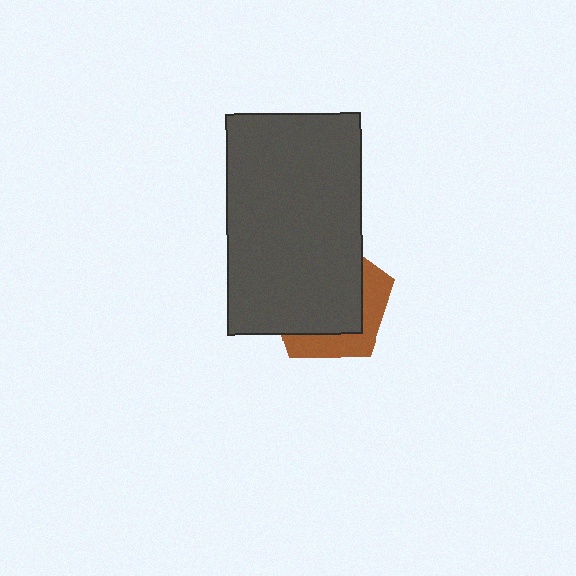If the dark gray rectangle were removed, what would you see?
You would see the complete brown pentagon.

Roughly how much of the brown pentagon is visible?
A small part of it is visible (roughly 31%).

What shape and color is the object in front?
The object in front is a dark gray rectangle.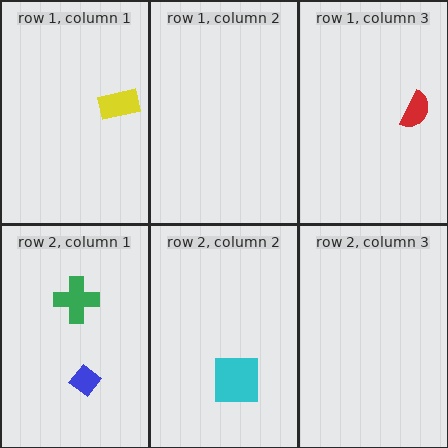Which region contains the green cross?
The row 2, column 1 region.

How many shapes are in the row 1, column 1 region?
1.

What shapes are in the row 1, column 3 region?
The red semicircle.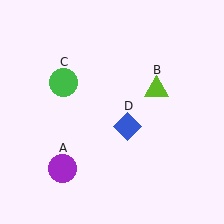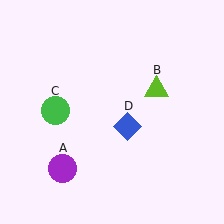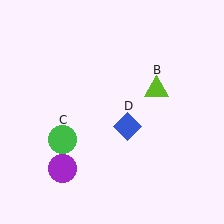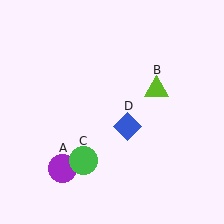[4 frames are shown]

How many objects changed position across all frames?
1 object changed position: green circle (object C).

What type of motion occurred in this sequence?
The green circle (object C) rotated counterclockwise around the center of the scene.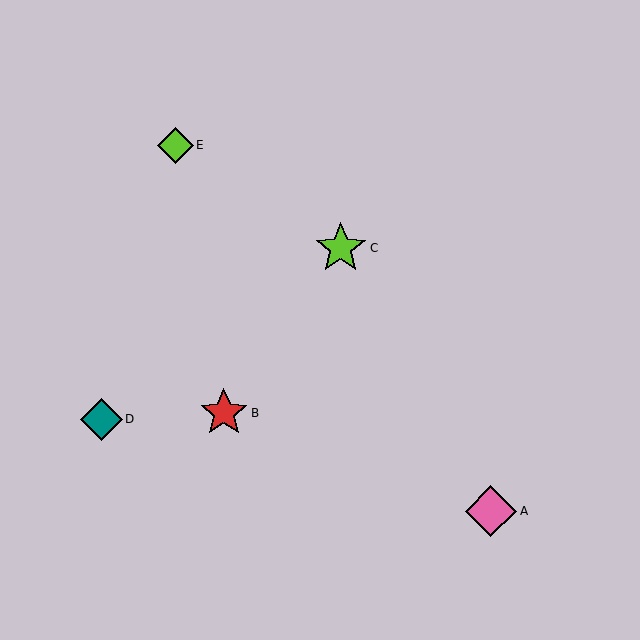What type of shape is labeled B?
Shape B is a red star.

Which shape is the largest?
The lime star (labeled C) is the largest.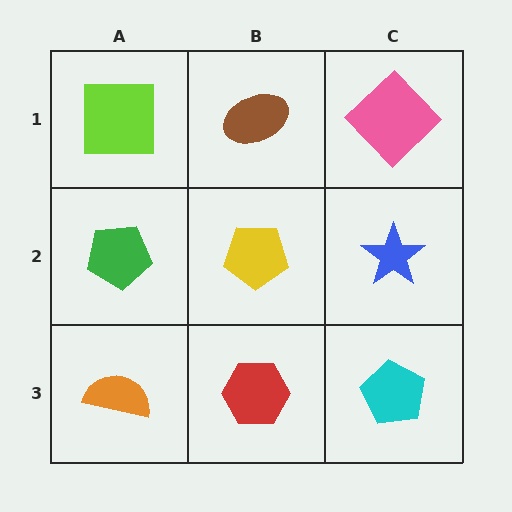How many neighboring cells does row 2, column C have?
3.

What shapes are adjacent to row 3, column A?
A green pentagon (row 2, column A), a red hexagon (row 3, column B).